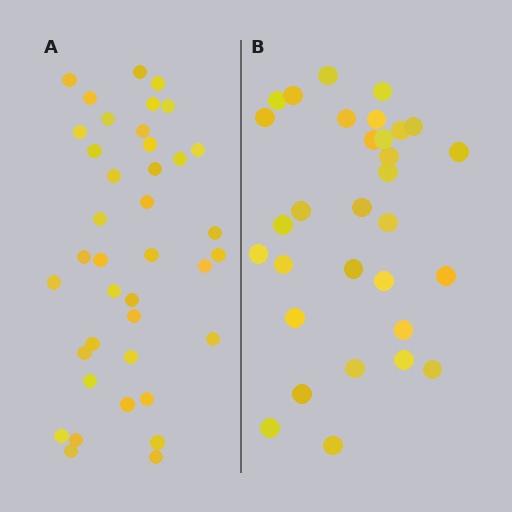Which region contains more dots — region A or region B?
Region A (the left region) has more dots.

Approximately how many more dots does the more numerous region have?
Region A has roughly 8 or so more dots than region B.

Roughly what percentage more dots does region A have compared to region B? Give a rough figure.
About 25% more.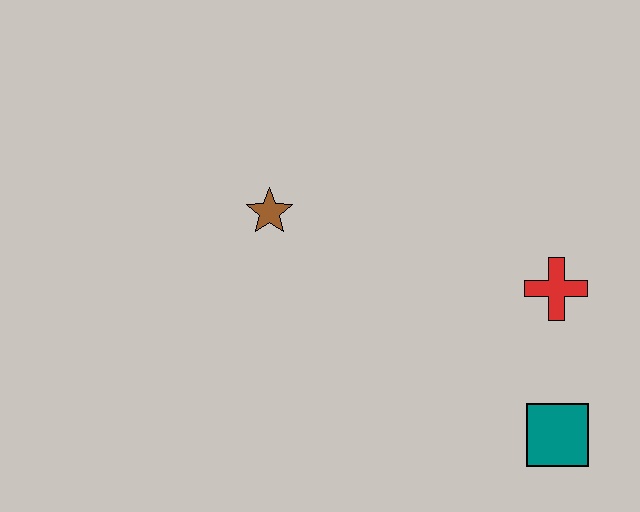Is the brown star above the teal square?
Yes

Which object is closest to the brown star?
The red cross is closest to the brown star.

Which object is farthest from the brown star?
The teal square is farthest from the brown star.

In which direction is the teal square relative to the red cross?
The teal square is below the red cross.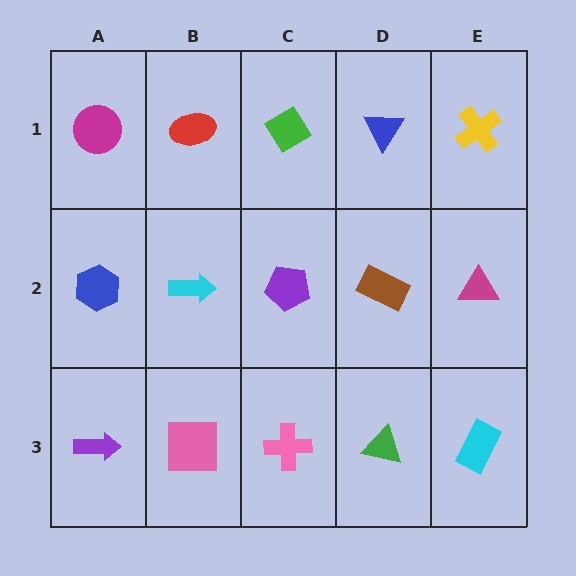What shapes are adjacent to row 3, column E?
A magenta triangle (row 2, column E), a green triangle (row 3, column D).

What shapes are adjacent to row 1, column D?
A brown rectangle (row 2, column D), a green diamond (row 1, column C), a yellow cross (row 1, column E).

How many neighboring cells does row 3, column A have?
2.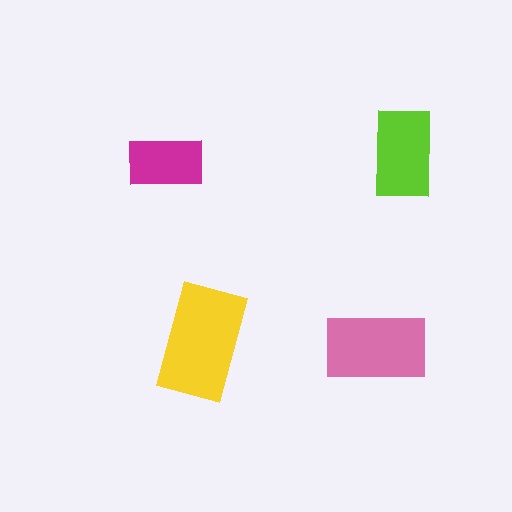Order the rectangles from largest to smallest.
the yellow one, the pink one, the lime one, the magenta one.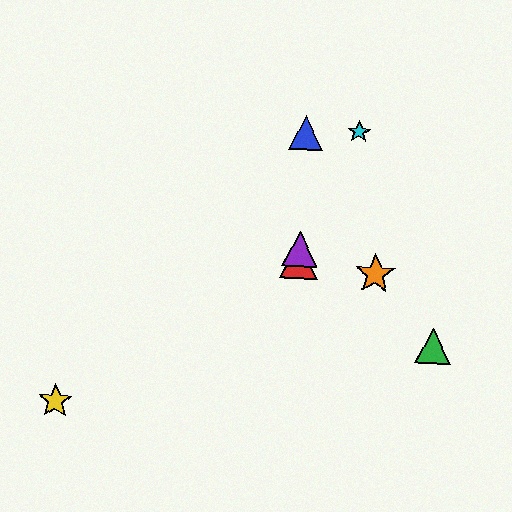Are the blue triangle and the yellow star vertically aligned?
No, the blue triangle is at x≈306 and the yellow star is at x≈55.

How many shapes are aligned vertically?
3 shapes (the red triangle, the blue triangle, the purple triangle) are aligned vertically.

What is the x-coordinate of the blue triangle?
The blue triangle is at x≈306.